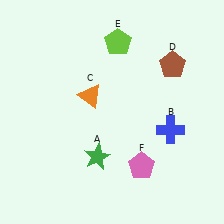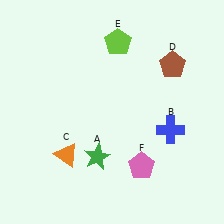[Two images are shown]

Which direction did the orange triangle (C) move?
The orange triangle (C) moved down.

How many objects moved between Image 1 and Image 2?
1 object moved between the two images.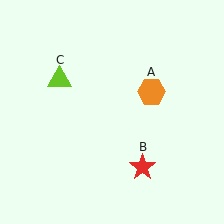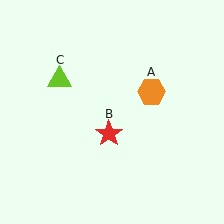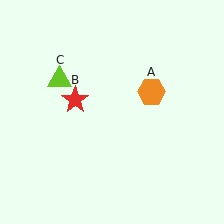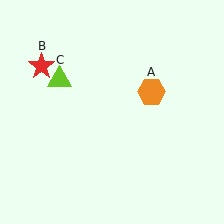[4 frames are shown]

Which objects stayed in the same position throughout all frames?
Orange hexagon (object A) and lime triangle (object C) remained stationary.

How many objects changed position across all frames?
1 object changed position: red star (object B).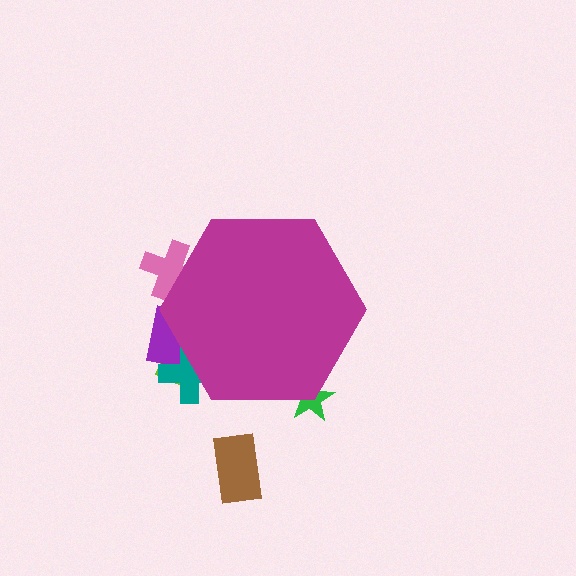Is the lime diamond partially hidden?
Yes, the lime diamond is partially hidden behind the magenta hexagon.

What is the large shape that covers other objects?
A magenta hexagon.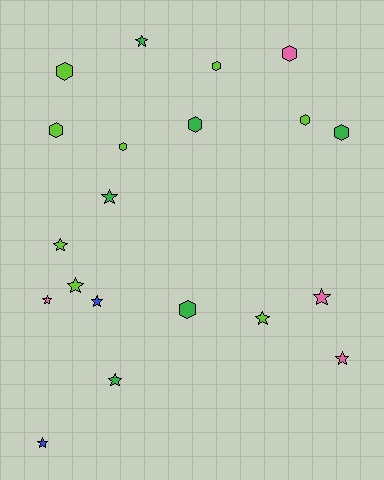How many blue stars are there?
There are 2 blue stars.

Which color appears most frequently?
Lime, with 8 objects.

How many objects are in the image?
There are 20 objects.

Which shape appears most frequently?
Star, with 11 objects.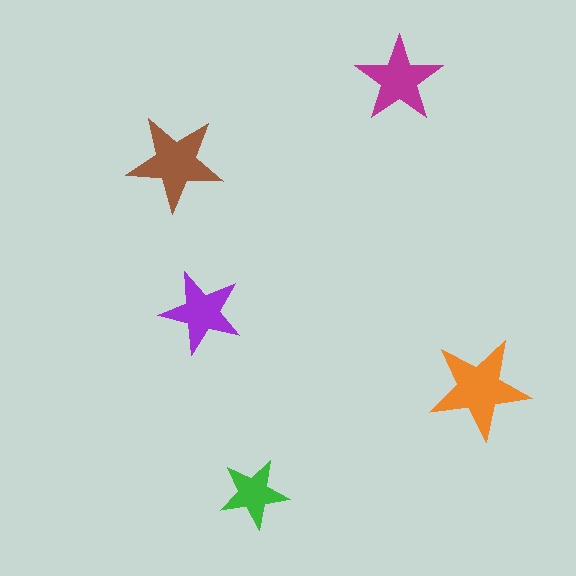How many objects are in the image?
There are 5 objects in the image.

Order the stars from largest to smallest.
the orange one, the brown one, the magenta one, the purple one, the green one.